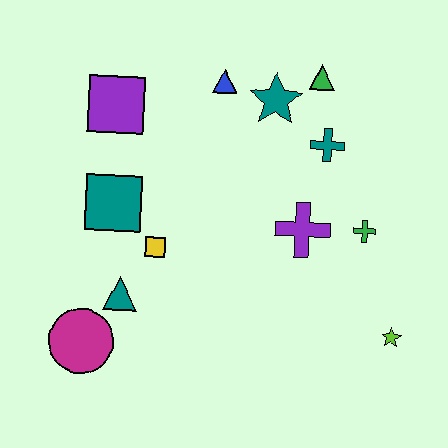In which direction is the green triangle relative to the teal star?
The green triangle is to the right of the teal star.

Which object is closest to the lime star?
The green cross is closest to the lime star.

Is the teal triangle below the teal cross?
Yes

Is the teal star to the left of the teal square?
No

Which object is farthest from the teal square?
The lime star is farthest from the teal square.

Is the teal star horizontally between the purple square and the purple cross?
Yes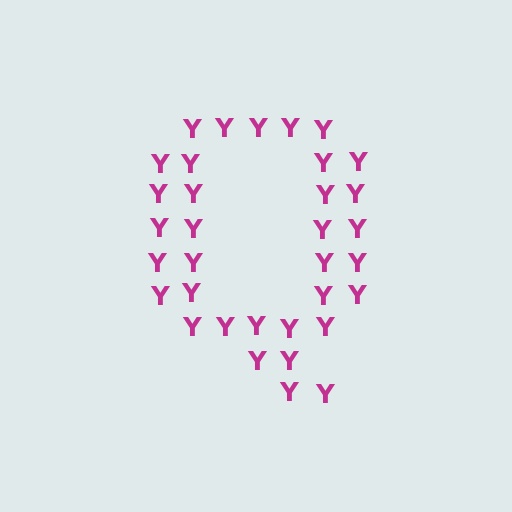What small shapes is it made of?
It is made of small letter Y's.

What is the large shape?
The large shape is the letter Q.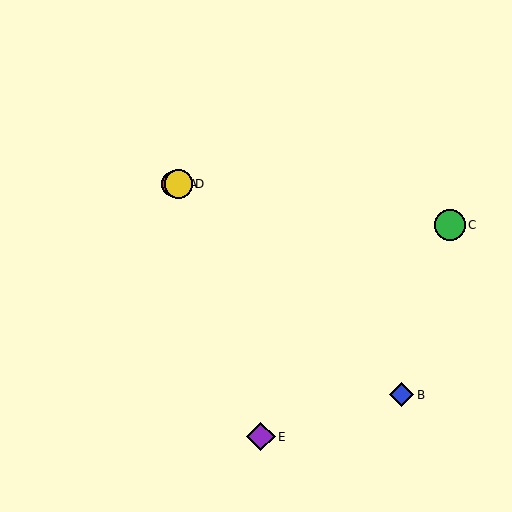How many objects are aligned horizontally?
2 objects (A, D) are aligned horizontally.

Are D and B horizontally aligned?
No, D is at y≈184 and B is at y≈395.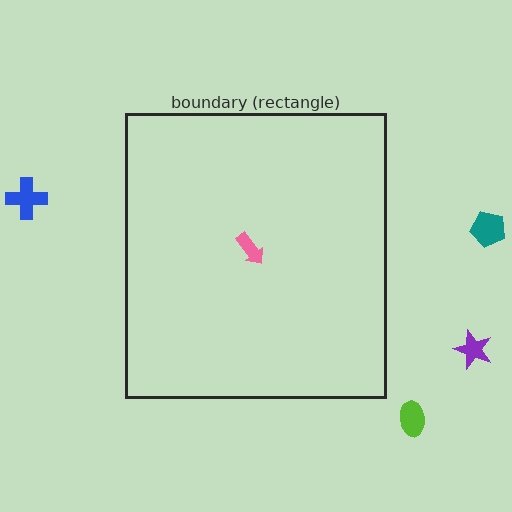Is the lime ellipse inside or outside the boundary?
Outside.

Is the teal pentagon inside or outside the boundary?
Outside.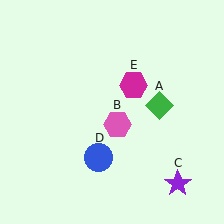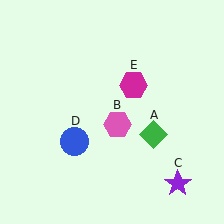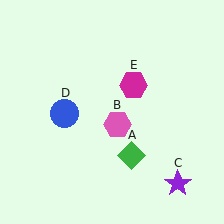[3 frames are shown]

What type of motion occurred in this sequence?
The green diamond (object A), blue circle (object D) rotated clockwise around the center of the scene.